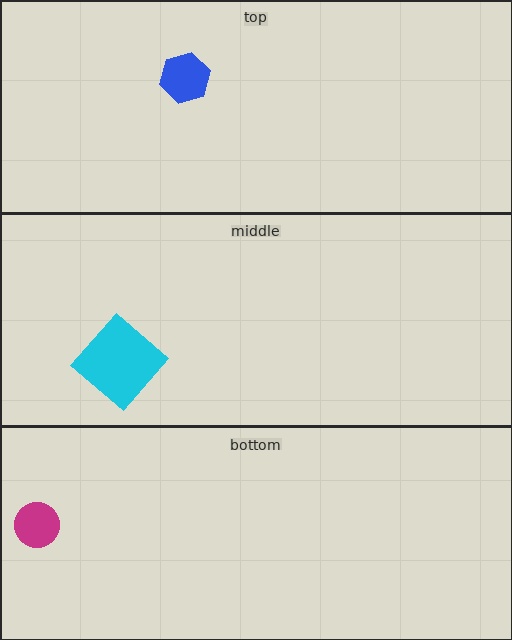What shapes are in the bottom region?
The magenta circle.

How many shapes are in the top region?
1.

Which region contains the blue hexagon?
The top region.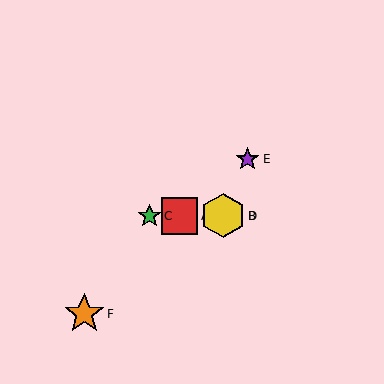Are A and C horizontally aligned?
Yes, both are at y≈216.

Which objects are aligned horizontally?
Objects A, B, C, D are aligned horizontally.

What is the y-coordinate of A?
Object A is at y≈216.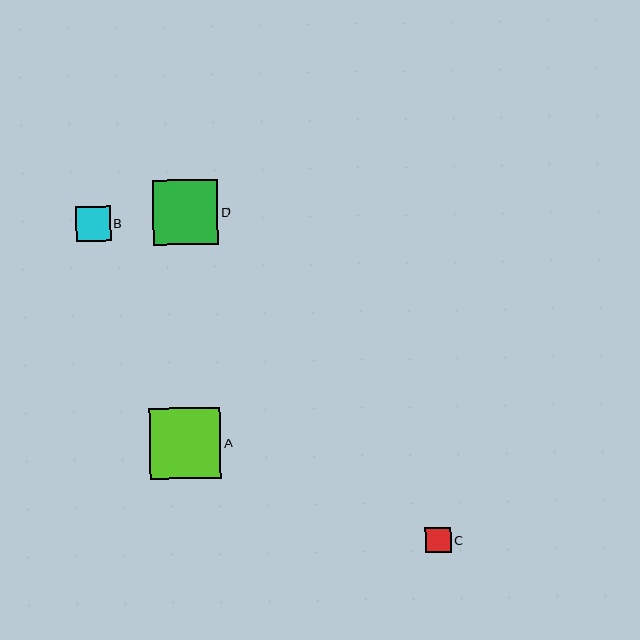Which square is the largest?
Square A is the largest with a size of approximately 72 pixels.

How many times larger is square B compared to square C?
Square B is approximately 1.4 times the size of square C.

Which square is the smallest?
Square C is the smallest with a size of approximately 25 pixels.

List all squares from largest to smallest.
From largest to smallest: A, D, B, C.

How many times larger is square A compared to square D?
Square A is approximately 1.1 times the size of square D.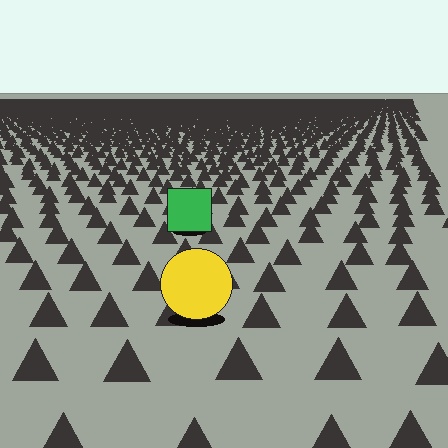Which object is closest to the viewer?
The yellow circle is closest. The texture marks near it are larger and more spread out.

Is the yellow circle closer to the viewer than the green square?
Yes. The yellow circle is closer — you can tell from the texture gradient: the ground texture is coarser near it.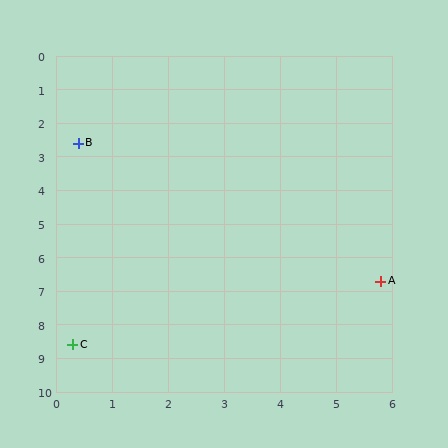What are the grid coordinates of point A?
Point A is at approximately (5.8, 6.7).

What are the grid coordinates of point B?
Point B is at approximately (0.4, 2.6).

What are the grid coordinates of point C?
Point C is at approximately (0.3, 8.6).